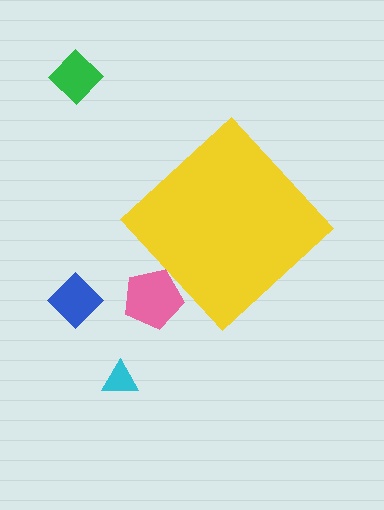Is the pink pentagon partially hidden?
Yes, the pink pentagon is partially hidden behind the yellow diamond.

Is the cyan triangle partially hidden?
No, the cyan triangle is fully visible.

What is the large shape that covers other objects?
A yellow diamond.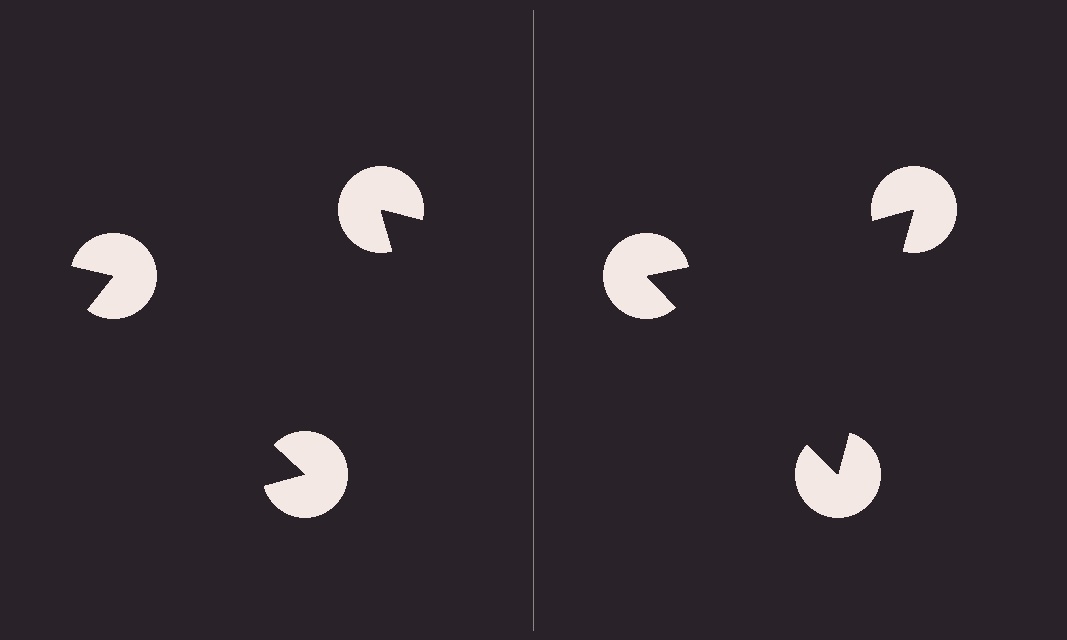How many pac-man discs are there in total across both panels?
6 — 3 on each side.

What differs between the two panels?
The pac-man discs are positioned identically on both sides; only the wedge orientations differ. On the right they align to a triangle; on the left they are misaligned.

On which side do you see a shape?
An illusory triangle appears on the right side. On the left side the wedge cuts are rotated, so no coherent shape forms.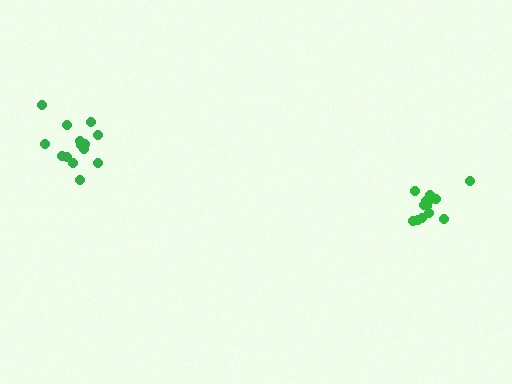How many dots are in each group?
Group 1: 14 dots, Group 2: 13 dots (27 total).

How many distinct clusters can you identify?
There are 2 distinct clusters.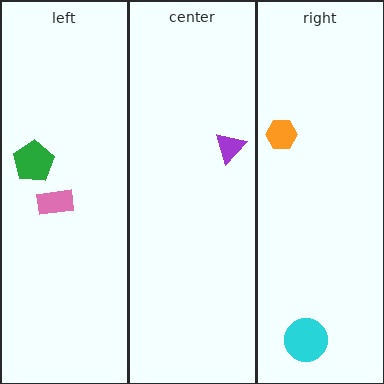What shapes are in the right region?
The orange hexagon, the cyan circle.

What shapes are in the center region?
The purple triangle.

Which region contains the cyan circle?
The right region.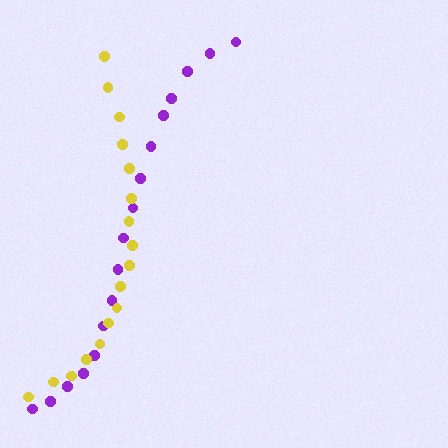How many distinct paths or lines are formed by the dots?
There are 2 distinct paths.